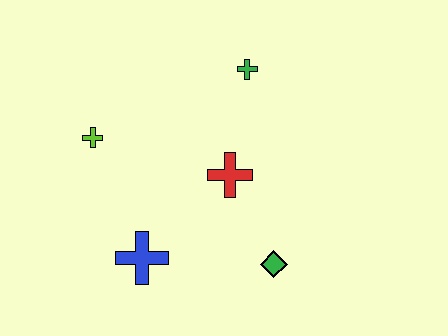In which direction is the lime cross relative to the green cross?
The lime cross is to the left of the green cross.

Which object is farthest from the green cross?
The blue cross is farthest from the green cross.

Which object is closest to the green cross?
The red cross is closest to the green cross.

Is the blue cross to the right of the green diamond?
No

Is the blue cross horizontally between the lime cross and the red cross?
Yes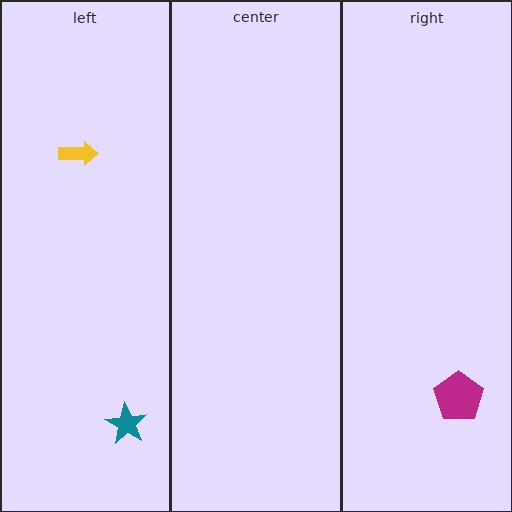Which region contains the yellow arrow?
The left region.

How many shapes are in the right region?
1.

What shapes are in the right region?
The magenta pentagon.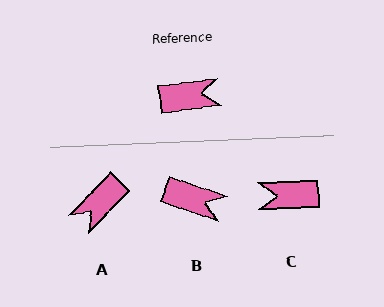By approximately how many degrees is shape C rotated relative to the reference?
Approximately 175 degrees counter-clockwise.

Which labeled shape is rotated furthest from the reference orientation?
C, about 175 degrees away.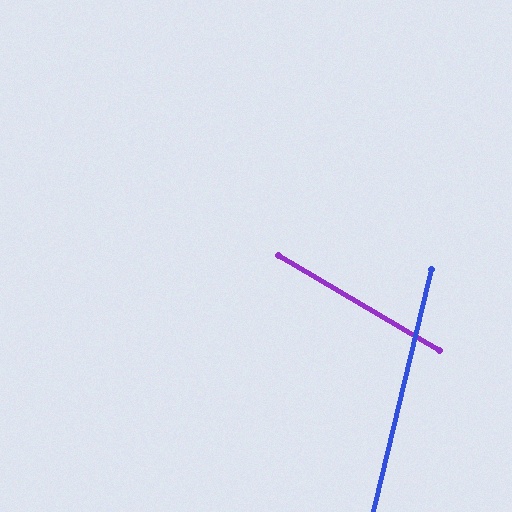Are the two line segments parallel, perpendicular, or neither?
Neither parallel nor perpendicular — they differ by about 73°.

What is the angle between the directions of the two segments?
Approximately 73 degrees.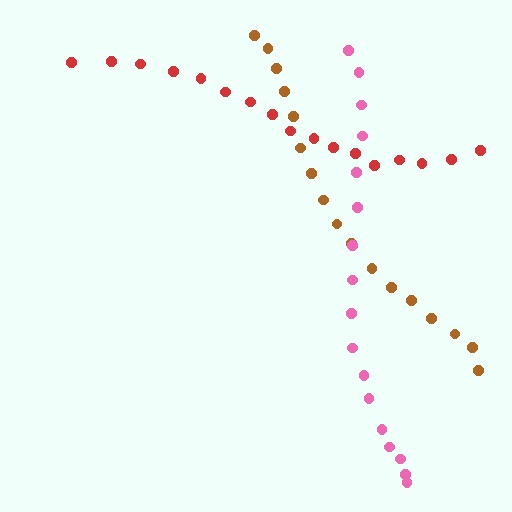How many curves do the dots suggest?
There are 3 distinct paths.